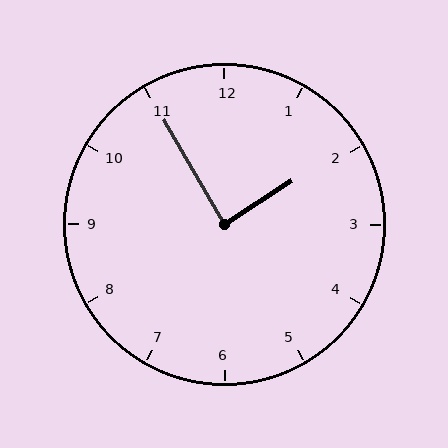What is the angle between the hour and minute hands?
Approximately 88 degrees.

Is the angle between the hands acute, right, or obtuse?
It is right.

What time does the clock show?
1:55.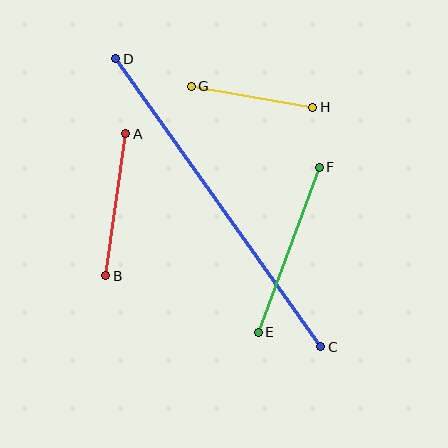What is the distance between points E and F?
The distance is approximately 176 pixels.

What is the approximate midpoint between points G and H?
The midpoint is at approximately (252, 97) pixels.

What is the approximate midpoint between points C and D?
The midpoint is at approximately (218, 203) pixels.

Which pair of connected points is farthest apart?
Points C and D are farthest apart.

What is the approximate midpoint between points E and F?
The midpoint is at approximately (289, 250) pixels.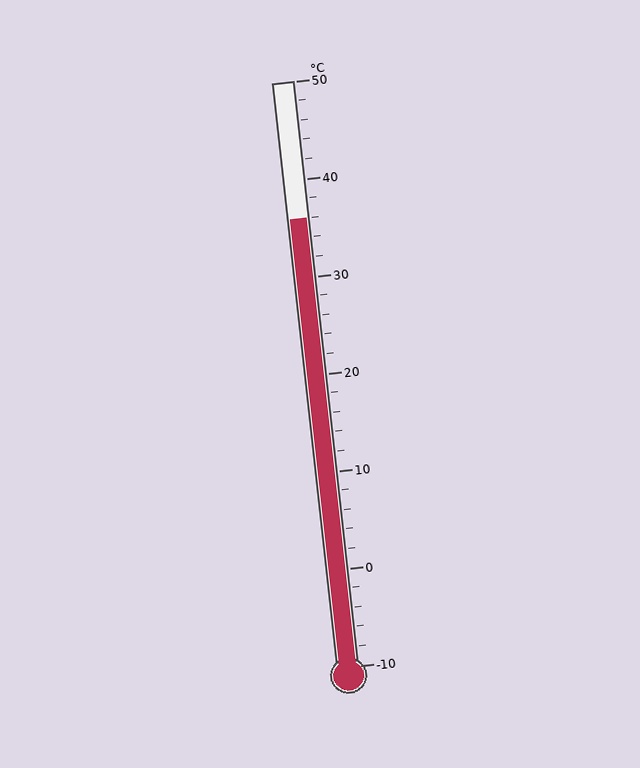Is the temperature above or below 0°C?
The temperature is above 0°C.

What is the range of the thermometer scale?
The thermometer scale ranges from -10°C to 50°C.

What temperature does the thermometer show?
The thermometer shows approximately 36°C.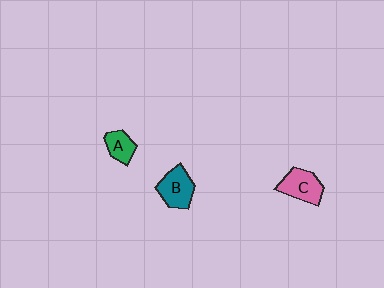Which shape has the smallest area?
Shape A (green).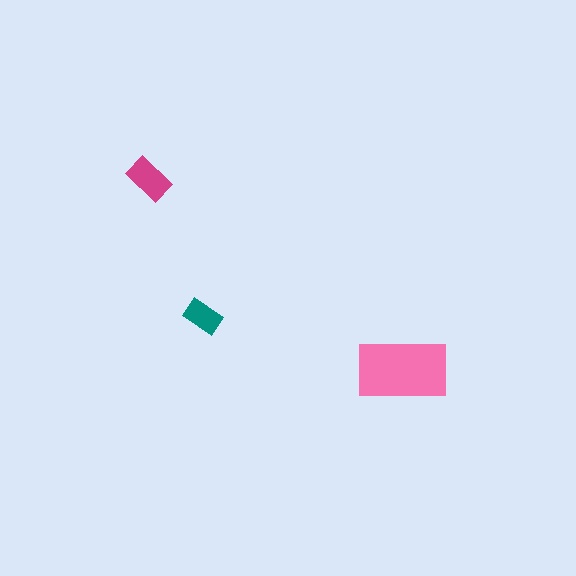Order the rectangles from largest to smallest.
the pink one, the magenta one, the teal one.